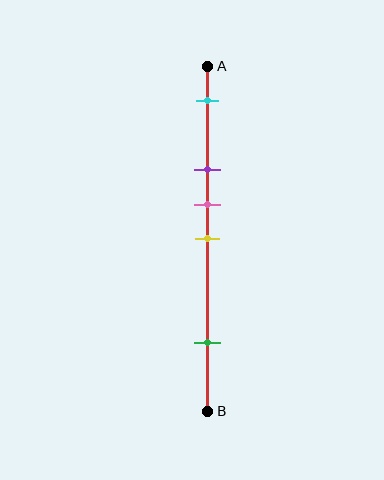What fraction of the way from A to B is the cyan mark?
The cyan mark is approximately 10% (0.1) of the way from A to B.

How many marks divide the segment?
There are 5 marks dividing the segment.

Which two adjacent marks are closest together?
The pink and yellow marks are the closest adjacent pair.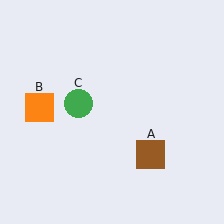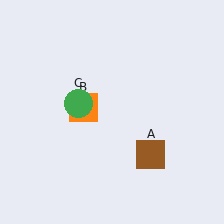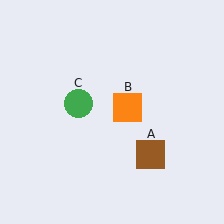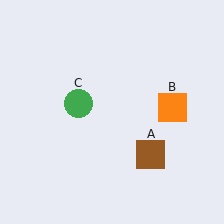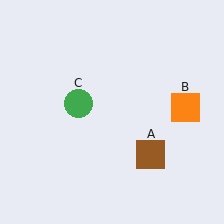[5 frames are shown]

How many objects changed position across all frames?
1 object changed position: orange square (object B).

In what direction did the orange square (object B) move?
The orange square (object B) moved right.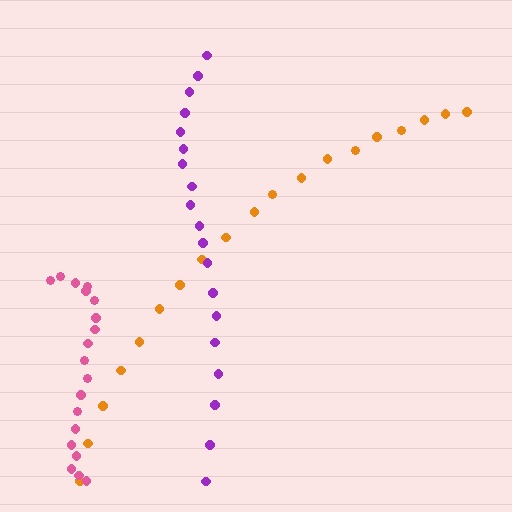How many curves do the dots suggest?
There are 3 distinct paths.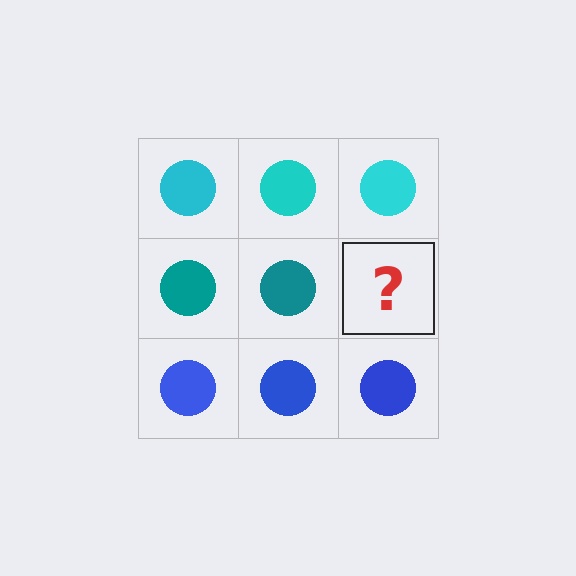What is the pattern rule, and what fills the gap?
The rule is that each row has a consistent color. The gap should be filled with a teal circle.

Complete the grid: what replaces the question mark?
The question mark should be replaced with a teal circle.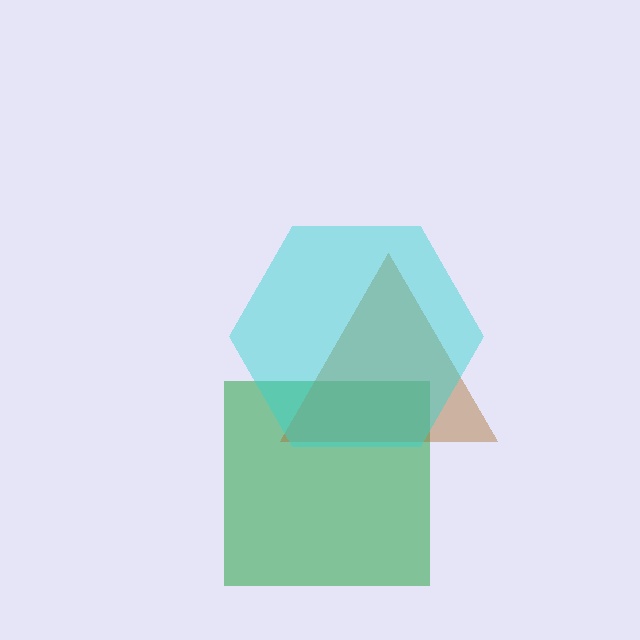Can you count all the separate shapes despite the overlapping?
Yes, there are 3 separate shapes.